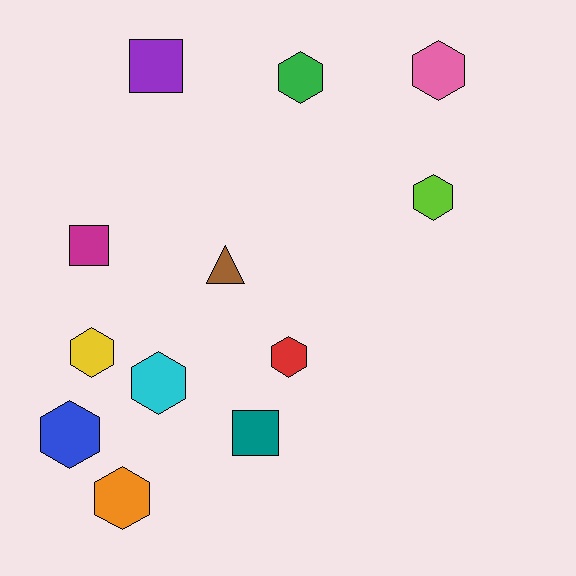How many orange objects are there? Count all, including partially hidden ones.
There is 1 orange object.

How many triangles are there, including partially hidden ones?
There is 1 triangle.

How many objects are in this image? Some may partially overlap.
There are 12 objects.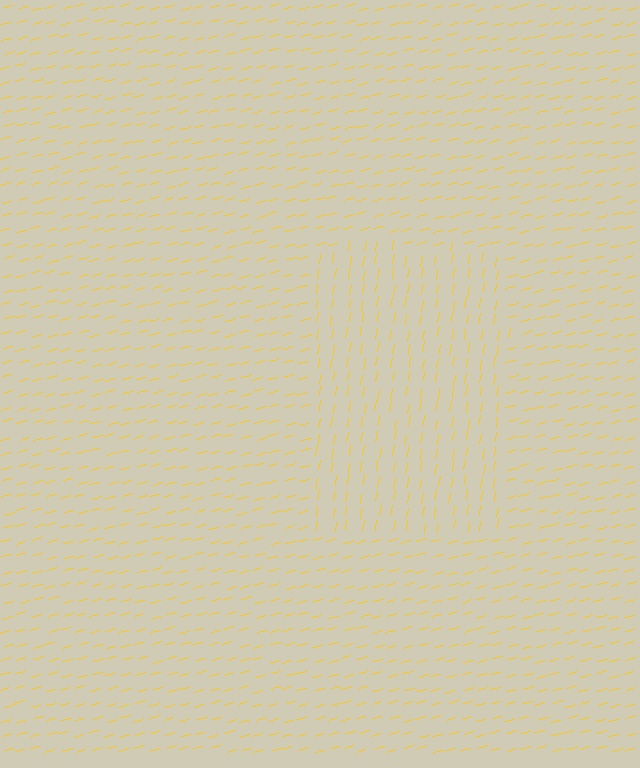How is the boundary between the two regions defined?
The boundary is defined purely by a change in line orientation (approximately 65 degrees difference). All lines are the same color and thickness.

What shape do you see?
I see a rectangle.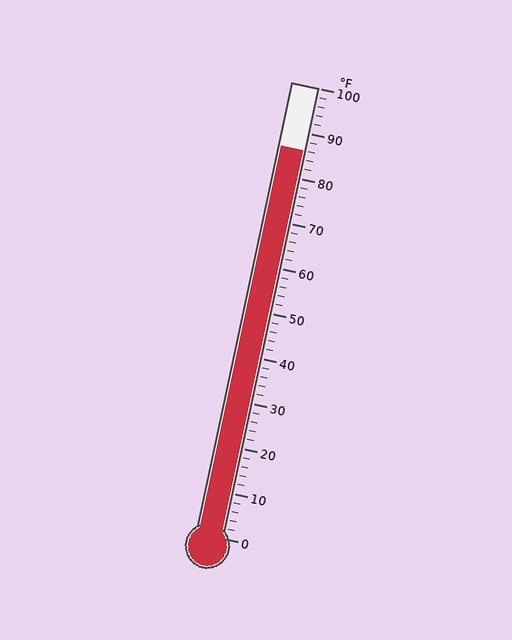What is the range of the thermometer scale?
The thermometer scale ranges from 0°F to 100°F.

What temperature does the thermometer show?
The thermometer shows approximately 86°F.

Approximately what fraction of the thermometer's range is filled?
The thermometer is filled to approximately 85% of its range.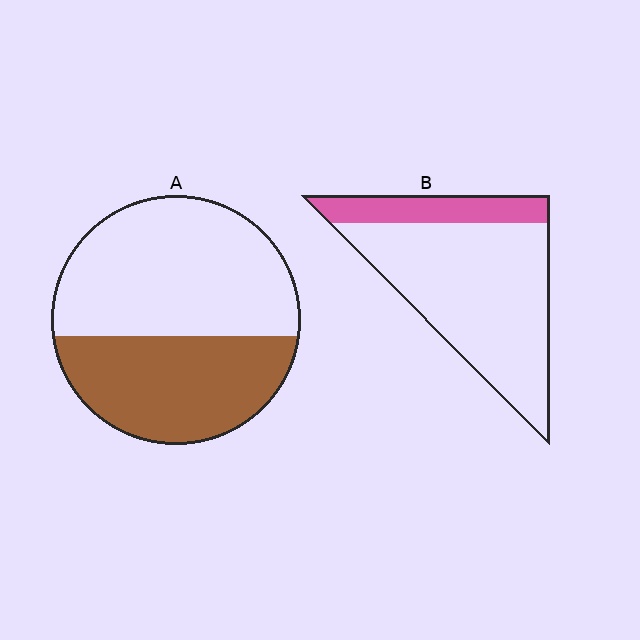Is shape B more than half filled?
No.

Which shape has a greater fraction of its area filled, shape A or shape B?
Shape A.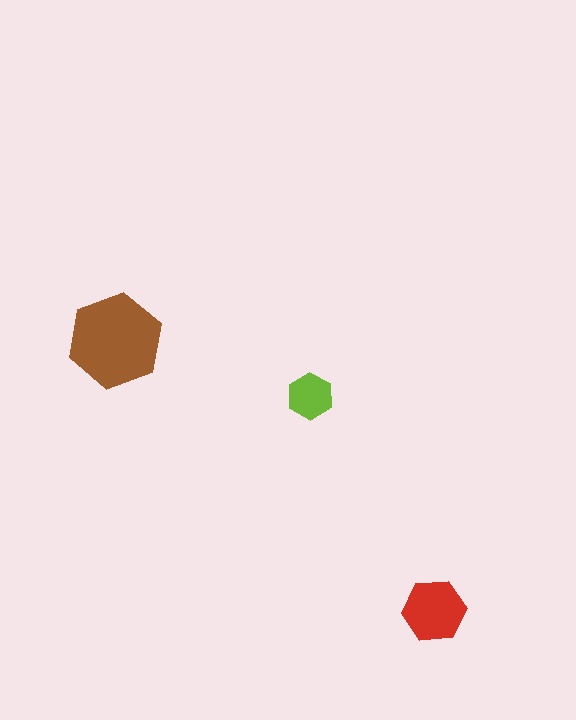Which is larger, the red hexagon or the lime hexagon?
The red one.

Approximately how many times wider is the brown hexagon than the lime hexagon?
About 2 times wider.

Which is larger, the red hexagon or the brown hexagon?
The brown one.